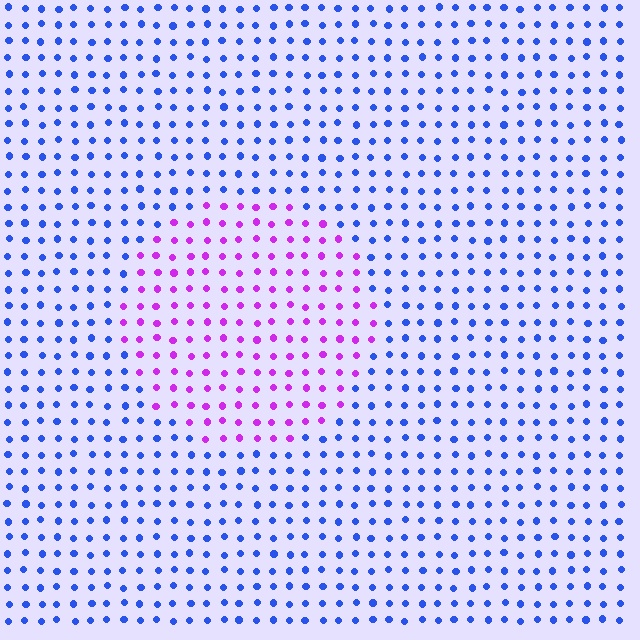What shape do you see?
I see a circle.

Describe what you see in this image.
The image is filled with small blue elements in a uniform arrangement. A circle-shaped region is visible where the elements are tinted to a slightly different hue, forming a subtle color boundary.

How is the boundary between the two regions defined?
The boundary is defined purely by a slight shift in hue (about 65 degrees). Spacing, size, and orientation are identical on both sides.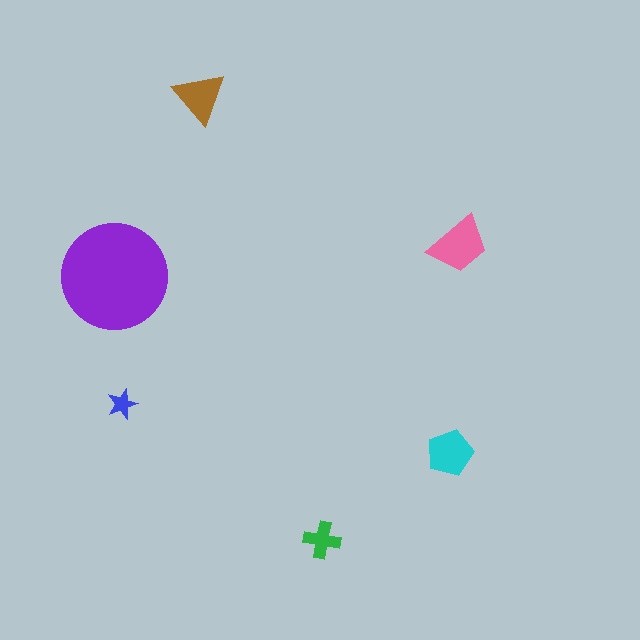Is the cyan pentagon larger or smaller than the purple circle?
Smaller.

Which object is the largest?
The purple circle.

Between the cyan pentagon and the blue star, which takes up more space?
The cyan pentagon.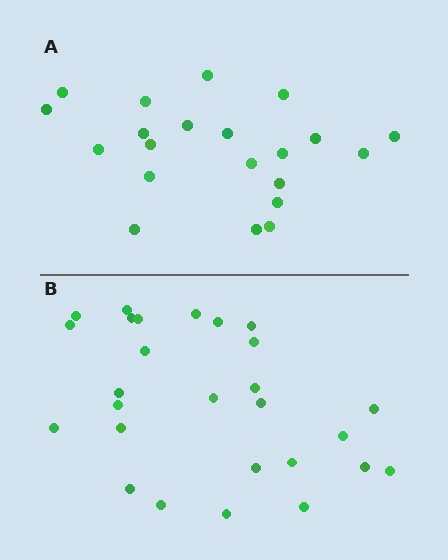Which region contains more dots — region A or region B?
Region B (the bottom region) has more dots.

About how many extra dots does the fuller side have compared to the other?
Region B has about 6 more dots than region A.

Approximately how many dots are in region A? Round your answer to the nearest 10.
About 20 dots. (The exact count is 21, which rounds to 20.)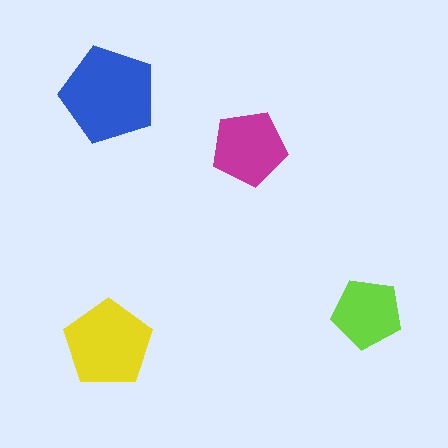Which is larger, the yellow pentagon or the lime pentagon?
The yellow one.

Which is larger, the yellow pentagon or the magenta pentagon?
The yellow one.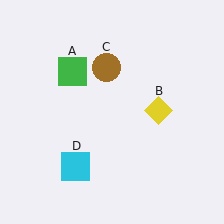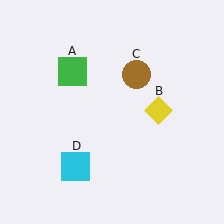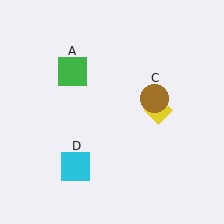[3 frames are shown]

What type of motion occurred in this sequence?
The brown circle (object C) rotated clockwise around the center of the scene.